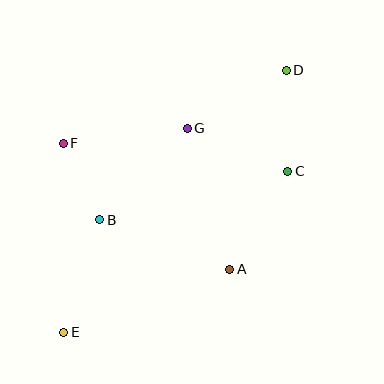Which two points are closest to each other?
Points B and F are closest to each other.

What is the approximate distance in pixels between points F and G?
The distance between F and G is approximately 125 pixels.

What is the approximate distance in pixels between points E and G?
The distance between E and G is approximately 238 pixels.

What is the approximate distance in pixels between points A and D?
The distance between A and D is approximately 207 pixels.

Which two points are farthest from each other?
Points D and E are farthest from each other.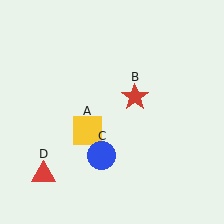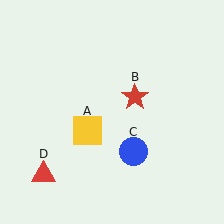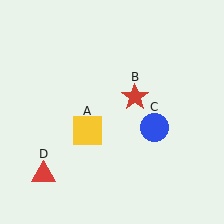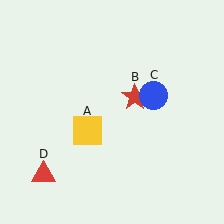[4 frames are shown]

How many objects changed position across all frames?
1 object changed position: blue circle (object C).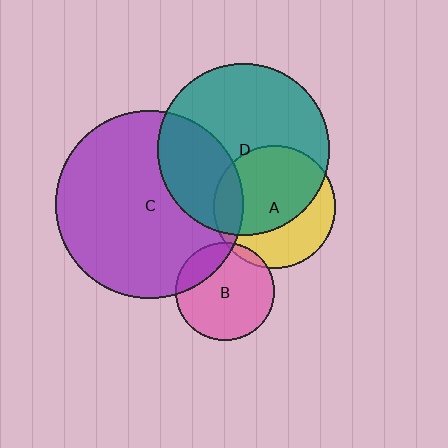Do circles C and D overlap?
Yes.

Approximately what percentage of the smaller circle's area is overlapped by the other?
Approximately 30%.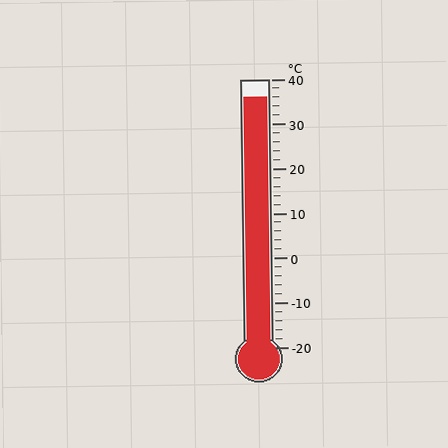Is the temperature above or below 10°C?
The temperature is above 10°C.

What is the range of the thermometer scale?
The thermometer scale ranges from -20°C to 40°C.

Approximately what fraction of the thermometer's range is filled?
The thermometer is filled to approximately 95% of its range.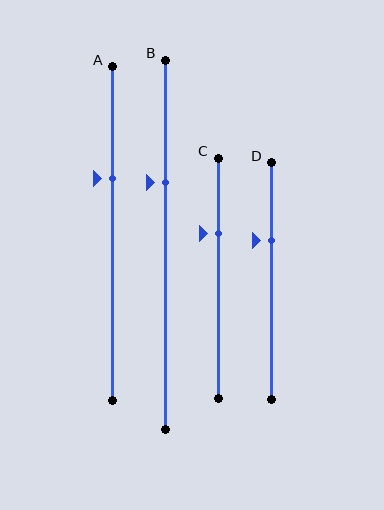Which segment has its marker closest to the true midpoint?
Segment A has its marker closest to the true midpoint.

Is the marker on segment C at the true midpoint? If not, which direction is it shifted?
No, the marker on segment C is shifted upward by about 19% of the segment length.